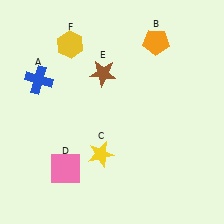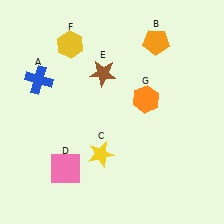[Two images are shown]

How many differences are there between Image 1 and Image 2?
There is 1 difference between the two images.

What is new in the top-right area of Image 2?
An orange hexagon (G) was added in the top-right area of Image 2.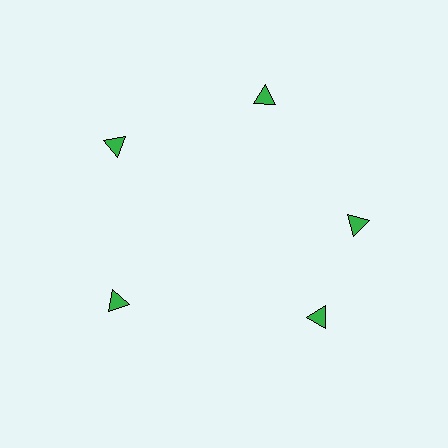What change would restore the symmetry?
The symmetry would be restored by rotating it back into even spacing with its neighbors so that all 5 triangles sit at equal angles and equal distance from the center.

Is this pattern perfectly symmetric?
No. The 5 green triangles are arranged in a ring, but one element near the 5 o'clock position is rotated out of alignment along the ring, breaking the 5-fold rotational symmetry.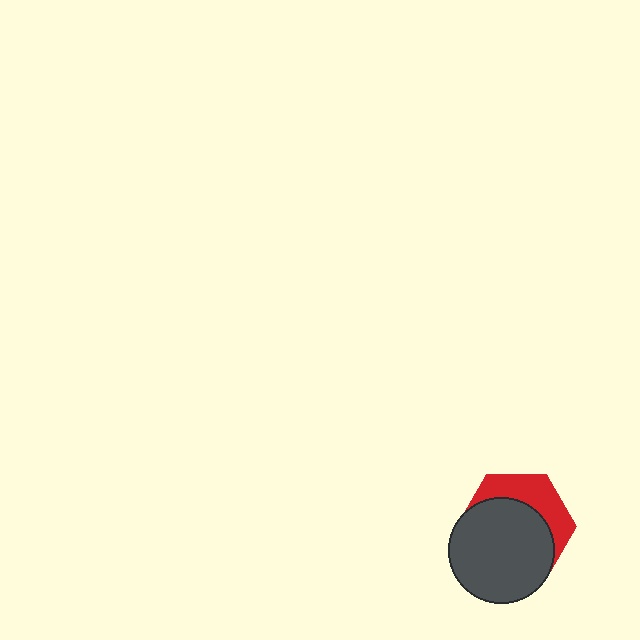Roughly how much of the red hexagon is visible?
A small part of it is visible (roughly 34%).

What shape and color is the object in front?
The object in front is a dark gray circle.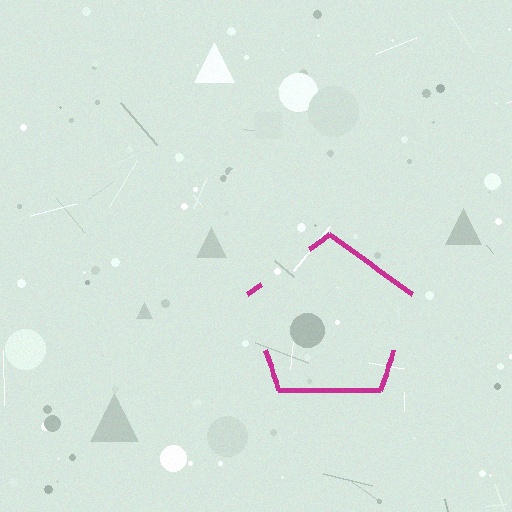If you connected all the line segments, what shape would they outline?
They would outline a pentagon.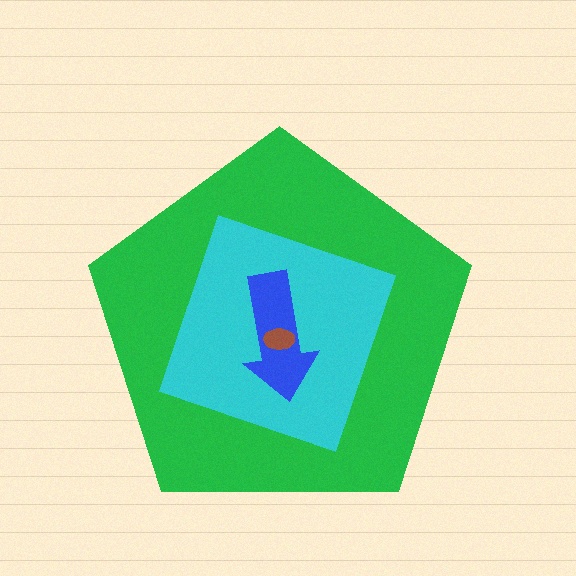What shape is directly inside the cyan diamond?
The blue arrow.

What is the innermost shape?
The brown ellipse.